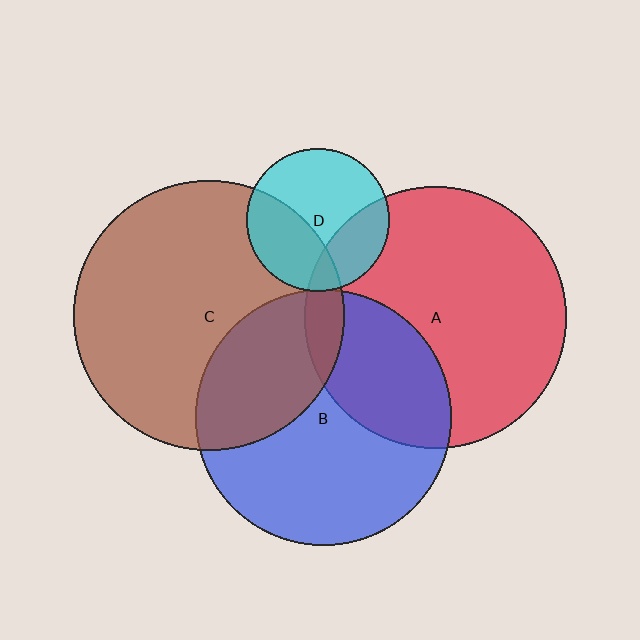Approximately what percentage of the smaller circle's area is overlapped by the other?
Approximately 35%.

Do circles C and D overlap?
Yes.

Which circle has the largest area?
Circle C (brown).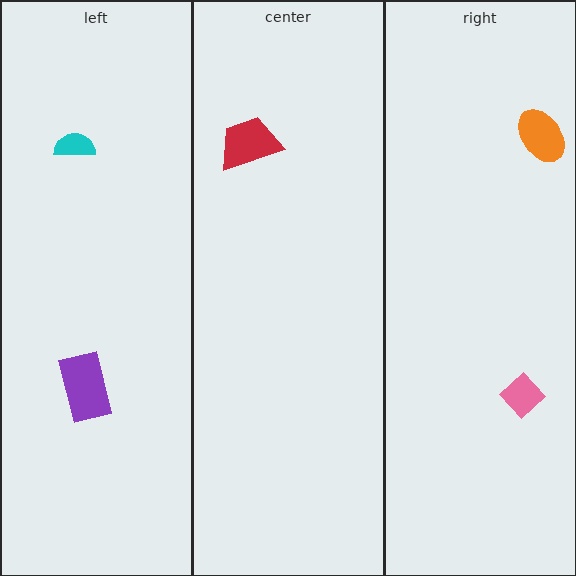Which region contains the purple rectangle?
The left region.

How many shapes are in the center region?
1.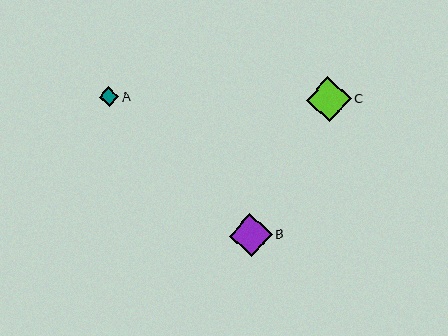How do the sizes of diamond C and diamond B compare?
Diamond C and diamond B are approximately the same size.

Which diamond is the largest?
Diamond C is the largest with a size of approximately 45 pixels.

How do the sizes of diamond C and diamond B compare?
Diamond C and diamond B are approximately the same size.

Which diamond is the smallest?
Diamond A is the smallest with a size of approximately 20 pixels.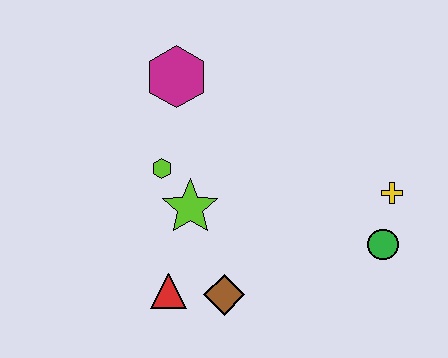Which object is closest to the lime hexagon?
The lime star is closest to the lime hexagon.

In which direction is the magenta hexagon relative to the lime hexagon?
The magenta hexagon is above the lime hexagon.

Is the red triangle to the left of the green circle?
Yes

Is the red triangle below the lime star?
Yes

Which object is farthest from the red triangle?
The yellow cross is farthest from the red triangle.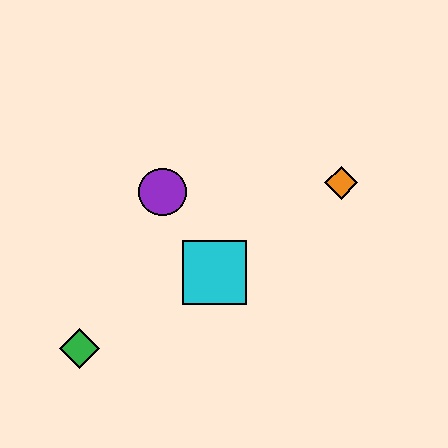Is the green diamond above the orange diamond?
No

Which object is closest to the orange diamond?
The cyan square is closest to the orange diamond.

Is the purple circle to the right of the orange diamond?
No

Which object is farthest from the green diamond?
The orange diamond is farthest from the green diamond.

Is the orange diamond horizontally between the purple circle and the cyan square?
No